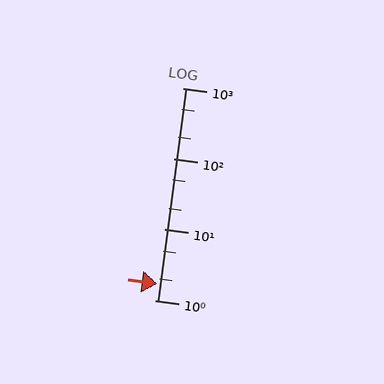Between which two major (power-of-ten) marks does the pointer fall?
The pointer is between 1 and 10.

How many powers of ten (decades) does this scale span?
The scale spans 3 decades, from 1 to 1000.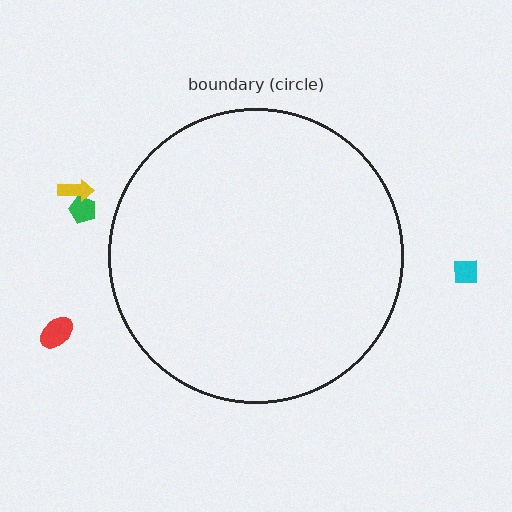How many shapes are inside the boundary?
0 inside, 4 outside.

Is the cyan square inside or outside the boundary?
Outside.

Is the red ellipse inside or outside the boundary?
Outside.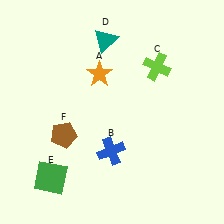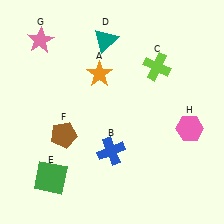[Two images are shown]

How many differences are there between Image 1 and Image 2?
There are 2 differences between the two images.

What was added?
A pink star (G), a pink hexagon (H) were added in Image 2.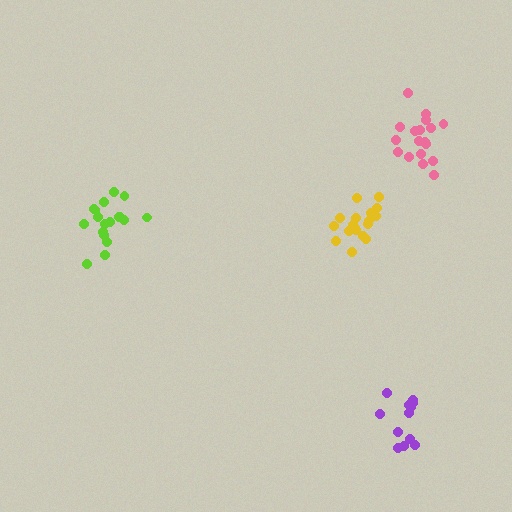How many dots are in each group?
Group 1: 18 dots, Group 2: 18 dots, Group 3: 12 dots, Group 4: 18 dots (66 total).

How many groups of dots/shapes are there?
There are 4 groups.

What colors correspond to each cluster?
The clusters are colored: yellow, pink, purple, lime.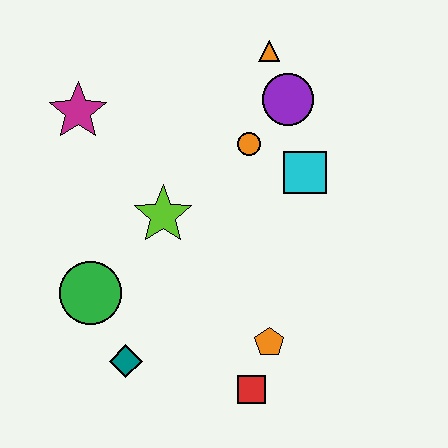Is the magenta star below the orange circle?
No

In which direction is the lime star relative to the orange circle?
The lime star is to the left of the orange circle.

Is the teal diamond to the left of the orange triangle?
Yes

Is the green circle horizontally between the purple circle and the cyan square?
No